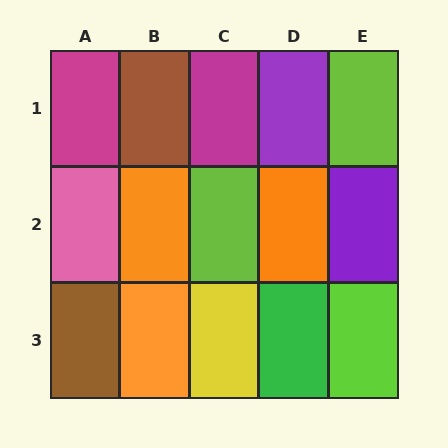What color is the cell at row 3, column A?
Brown.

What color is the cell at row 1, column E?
Lime.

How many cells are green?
1 cell is green.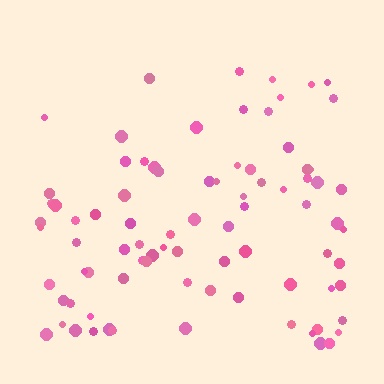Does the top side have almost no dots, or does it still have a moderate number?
Still a moderate number, just noticeably fewer than the bottom.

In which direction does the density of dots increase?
From top to bottom, with the bottom side densest.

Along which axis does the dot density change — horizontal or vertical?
Vertical.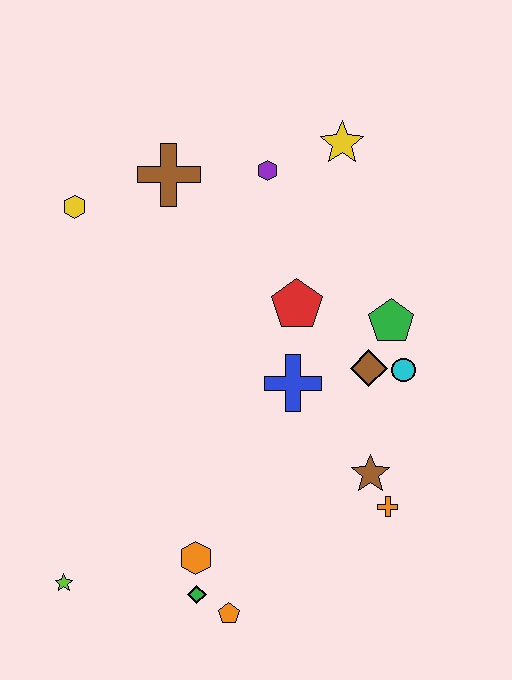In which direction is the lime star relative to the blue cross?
The lime star is to the left of the blue cross.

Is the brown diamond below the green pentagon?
Yes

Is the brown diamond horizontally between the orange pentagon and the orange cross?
Yes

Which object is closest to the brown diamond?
The cyan circle is closest to the brown diamond.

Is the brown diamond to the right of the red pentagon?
Yes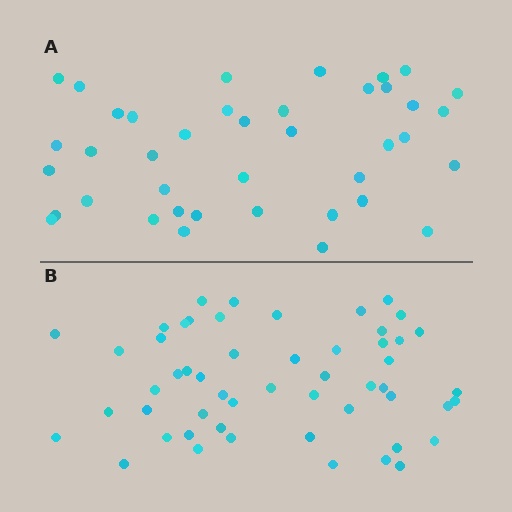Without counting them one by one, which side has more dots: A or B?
Region B (the bottom region) has more dots.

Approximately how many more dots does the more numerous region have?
Region B has approximately 15 more dots than region A.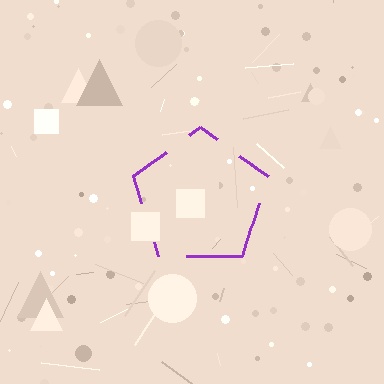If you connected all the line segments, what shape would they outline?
They would outline a pentagon.